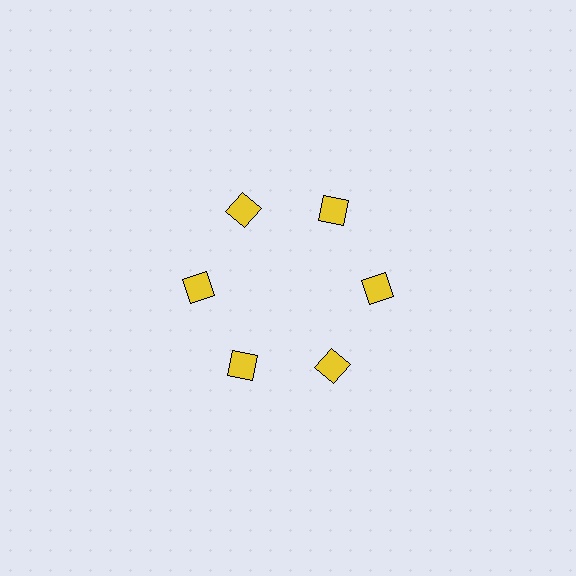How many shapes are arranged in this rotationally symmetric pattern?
There are 6 shapes, arranged in 6 groups of 1.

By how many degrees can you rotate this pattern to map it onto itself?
The pattern maps onto itself every 60 degrees of rotation.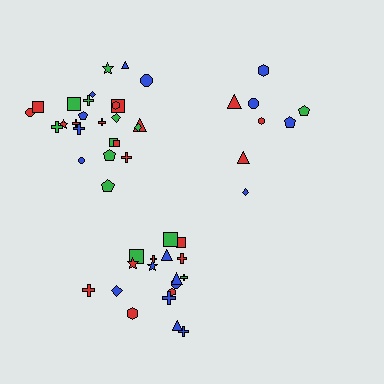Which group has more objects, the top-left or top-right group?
The top-left group.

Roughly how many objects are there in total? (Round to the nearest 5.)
Roughly 50 objects in total.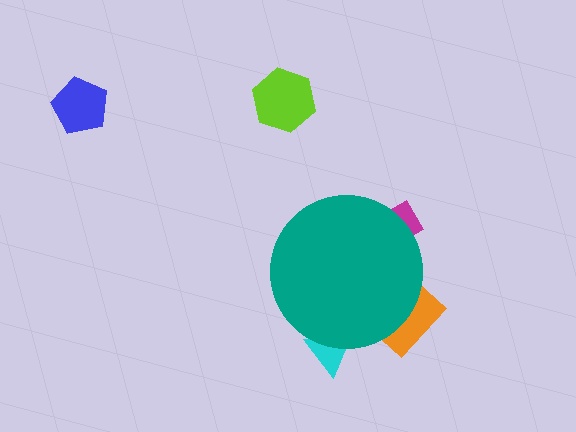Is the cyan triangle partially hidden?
Yes, the cyan triangle is partially hidden behind the teal circle.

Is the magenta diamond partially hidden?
Yes, the magenta diamond is partially hidden behind the teal circle.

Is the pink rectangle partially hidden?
Yes, the pink rectangle is partially hidden behind the teal circle.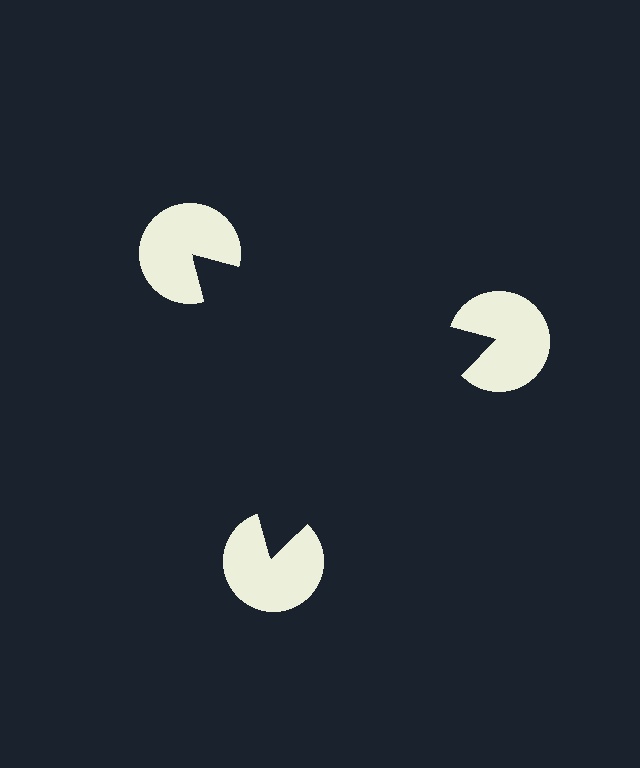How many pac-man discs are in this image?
There are 3 — one at each vertex of the illusory triangle.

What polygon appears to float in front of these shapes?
An illusory triangle — its edges are inferred from the aligned wedge cuts in the pac-man discs, not physically drawn.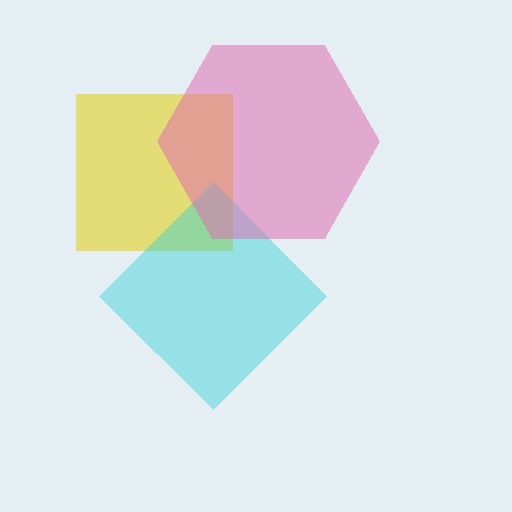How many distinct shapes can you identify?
There are 3 distinct shapes: a yellow square, a cyan diamond, a pink hexagon.